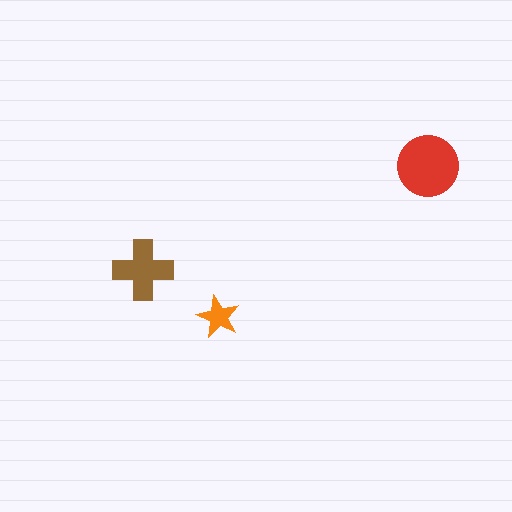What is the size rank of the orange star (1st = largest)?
3rd.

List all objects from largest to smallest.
The red circle, the brown cross, the orange star.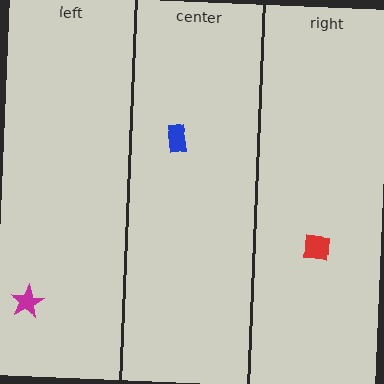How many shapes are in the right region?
1.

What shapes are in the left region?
The magenta star.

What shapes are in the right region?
The red square.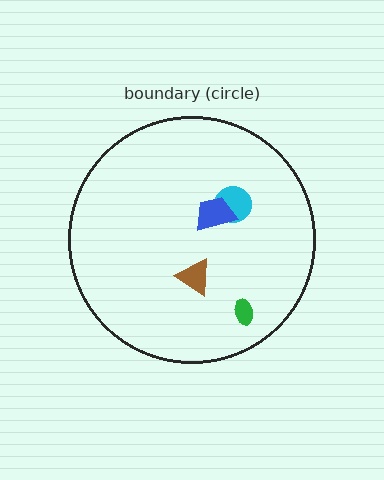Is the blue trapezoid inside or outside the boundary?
Inside.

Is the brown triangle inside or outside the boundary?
Inside.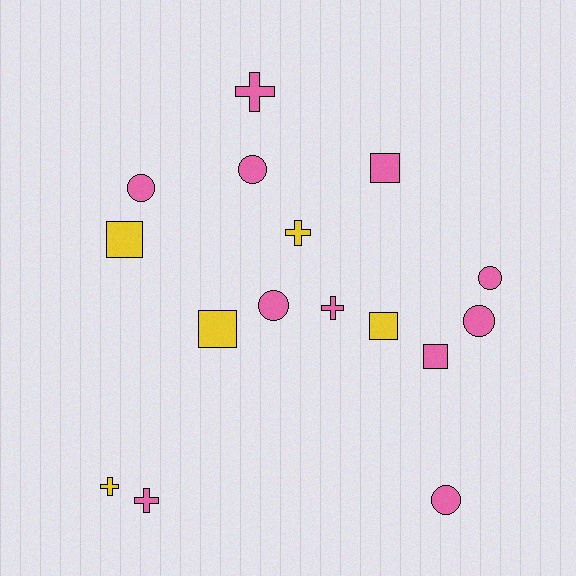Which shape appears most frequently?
Circle, with 6 objects.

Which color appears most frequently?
Pink, with 11 objects.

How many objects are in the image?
There are 16 objects.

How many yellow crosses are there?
There are 2 yellow crosses.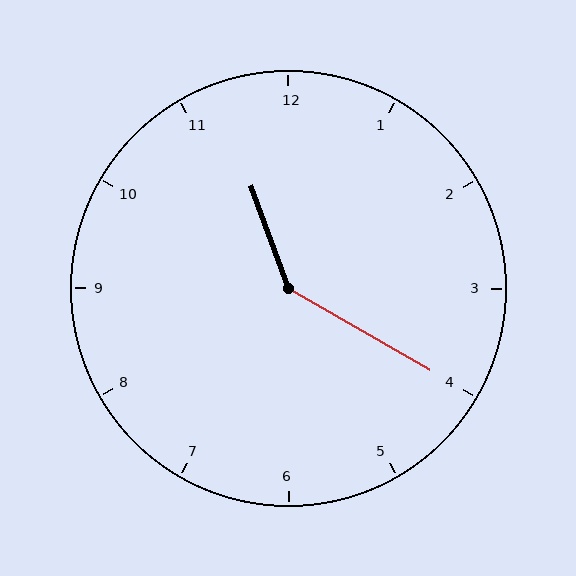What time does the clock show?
11:20.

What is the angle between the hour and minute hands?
Approximately 140 degrees.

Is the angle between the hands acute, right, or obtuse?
It is obtuse.